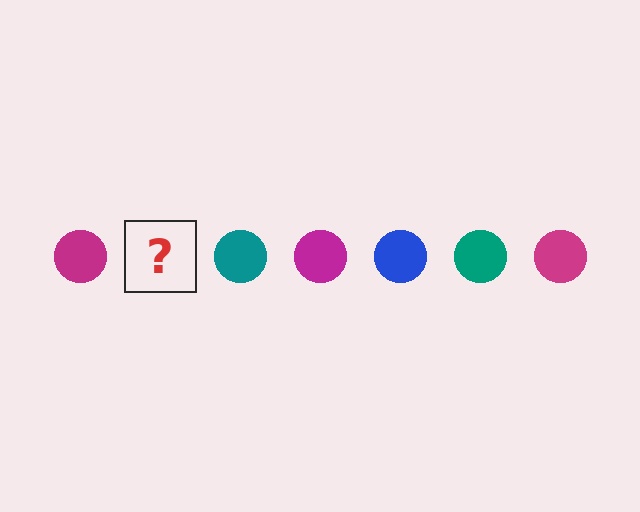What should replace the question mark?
The question mark should be replaced with a blue circle.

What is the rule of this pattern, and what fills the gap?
The rule is that the pattern cycles through magenta, blue, teal circles. The gap should be filled with a blue circle.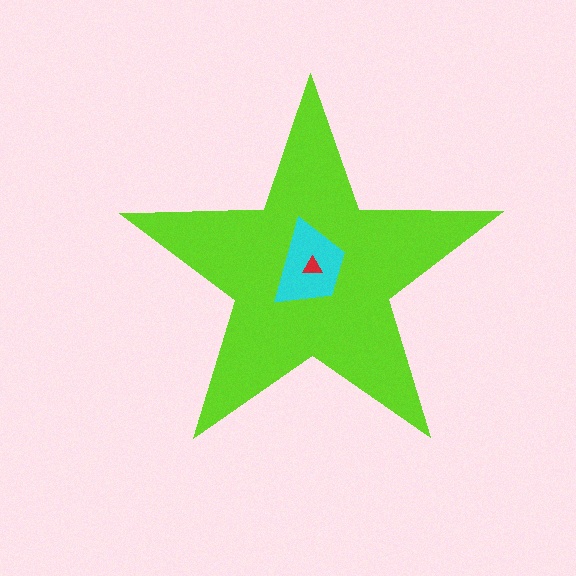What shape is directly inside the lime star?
The cyan trapezoid.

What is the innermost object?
The red triangle.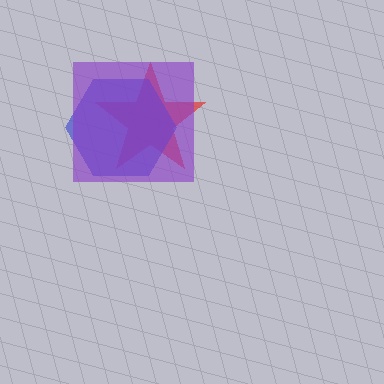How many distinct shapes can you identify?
There are 3 distinct shapes: a red star, a blue hexagon, a purple square.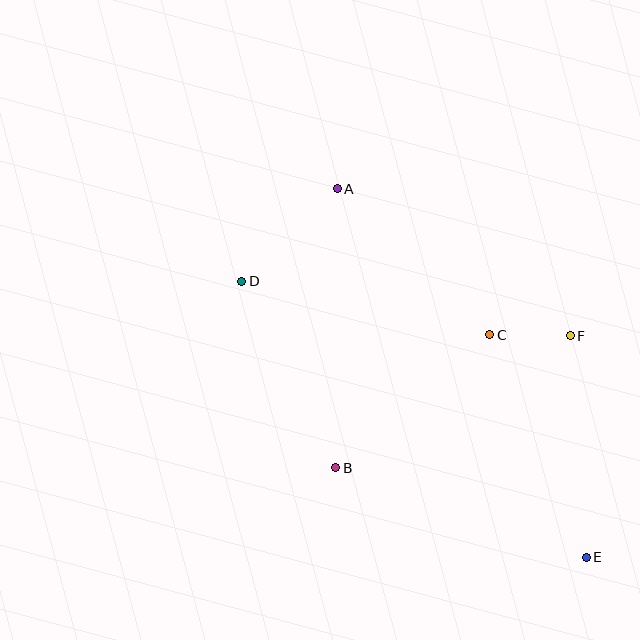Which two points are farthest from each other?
Points A and E are farthest from each other.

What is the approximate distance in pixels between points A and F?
The distance between A and F is approximately 275 pixels.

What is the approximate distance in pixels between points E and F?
The distance between E and F is approximately 222 pixels.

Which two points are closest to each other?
Points C and F are closest to each other.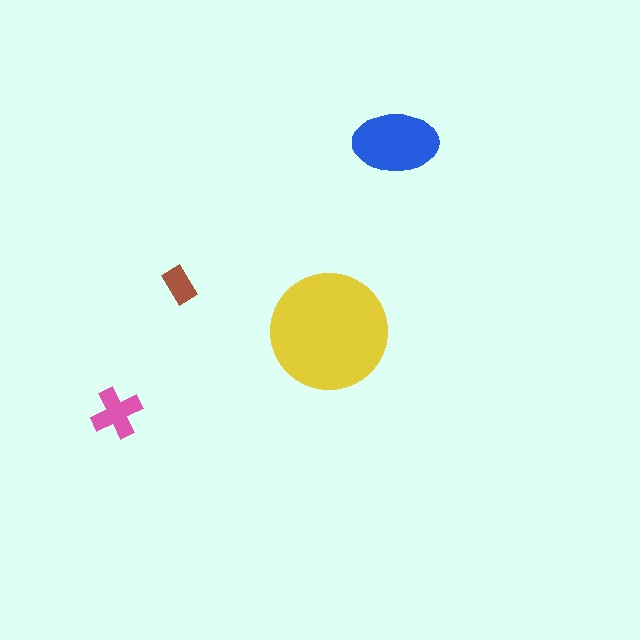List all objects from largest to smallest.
The yellow circle, the blue ellipse, the pink cross, the brown rectangle.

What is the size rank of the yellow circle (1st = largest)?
1st.